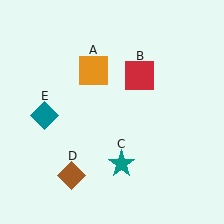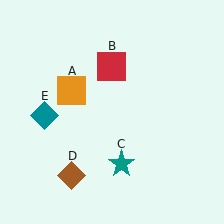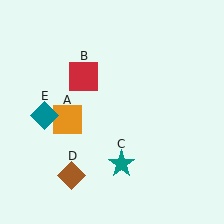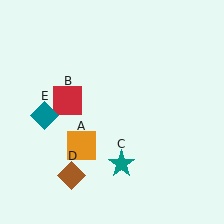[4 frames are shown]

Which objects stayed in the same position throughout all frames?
Teal star (object C) and brown diamond (object D) and teal diamond (object E) remained stationary.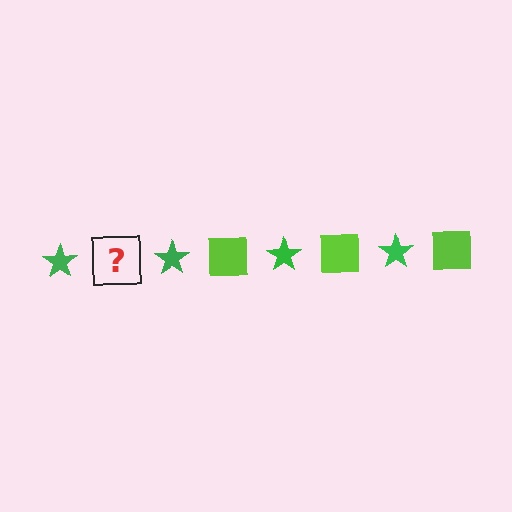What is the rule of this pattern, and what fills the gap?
The rule is that the pattern alternates between green star and lime square. The gap should be filled with a lime square.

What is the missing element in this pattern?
The missing element is a lime square.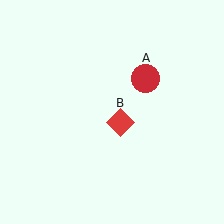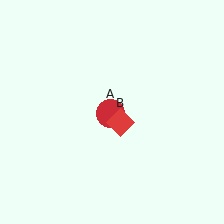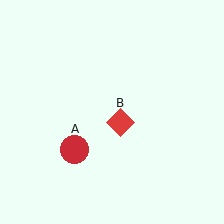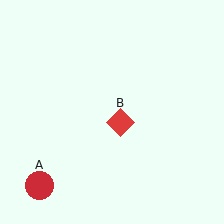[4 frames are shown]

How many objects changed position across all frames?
1 object changed position: red circle (object A).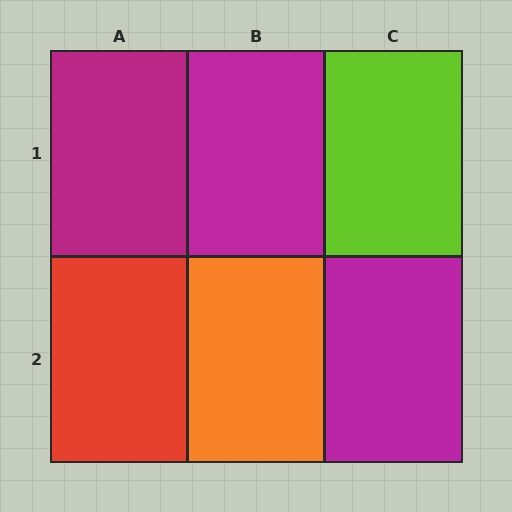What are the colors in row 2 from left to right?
Red, orange, magenta.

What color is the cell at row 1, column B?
Magenta.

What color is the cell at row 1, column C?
Lime.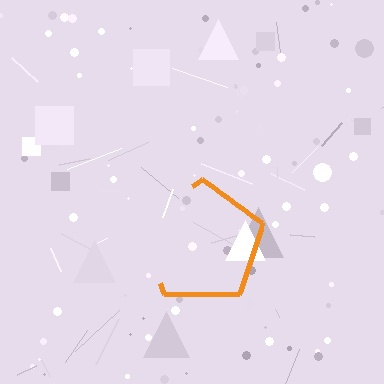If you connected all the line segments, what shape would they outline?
They would outline a pentagon.